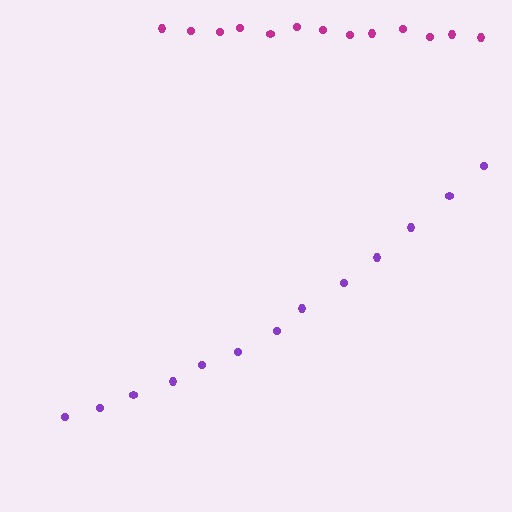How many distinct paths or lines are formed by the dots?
There are 2 distinct paths.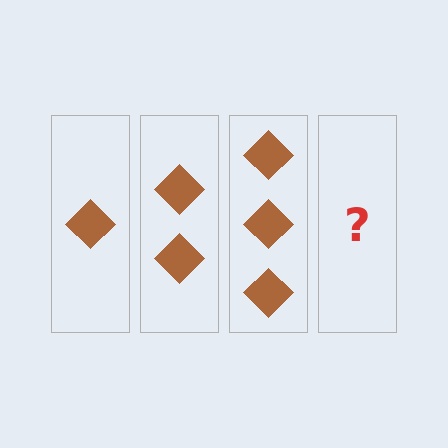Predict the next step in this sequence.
The next step is 4 diamonds.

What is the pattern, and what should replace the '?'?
The pattern is that each step adds one more diamond. The '?' should be 4 diamonds.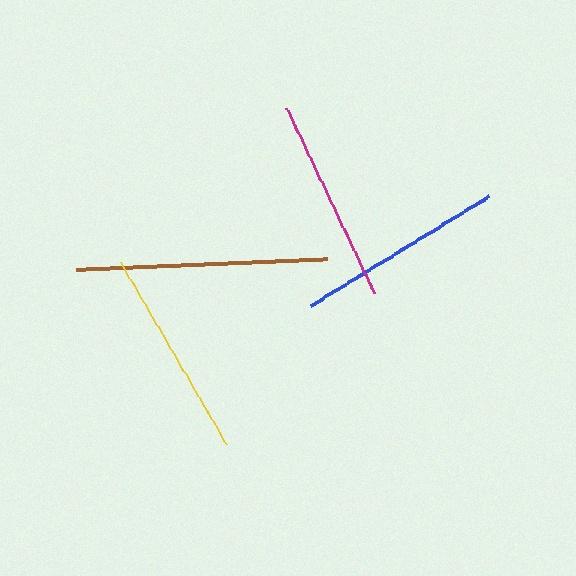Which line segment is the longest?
The brown line is the longest at approximately 251 pixels.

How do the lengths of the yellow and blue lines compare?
The yellow and blue lines are approximately the same length.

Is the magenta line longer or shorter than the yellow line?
The yellow line is longer than the magenta line.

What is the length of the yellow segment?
The yellow segment is approximately 210 pixels long.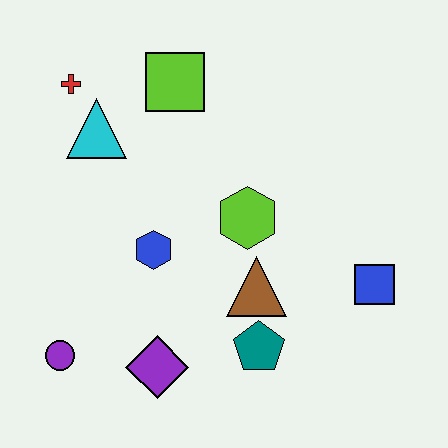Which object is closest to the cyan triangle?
The red cross is closest to the cyan triangle.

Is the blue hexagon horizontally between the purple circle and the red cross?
No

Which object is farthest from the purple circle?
The blue square is farthest from the purple circle.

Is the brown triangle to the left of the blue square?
Yes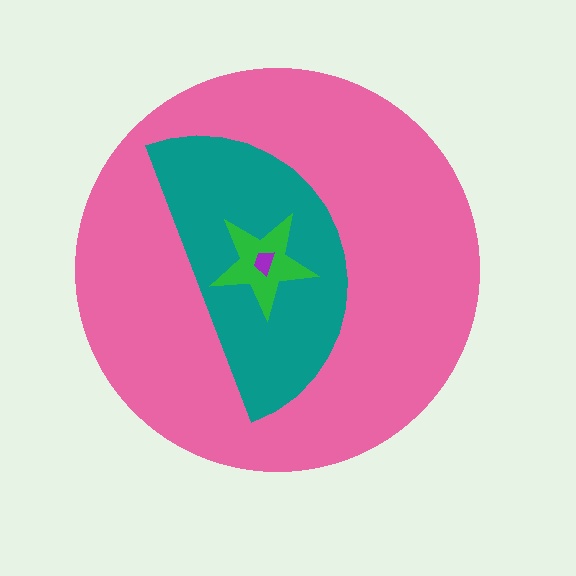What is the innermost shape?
The purple trapezoid.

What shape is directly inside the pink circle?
The teal semicircle.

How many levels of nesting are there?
4.